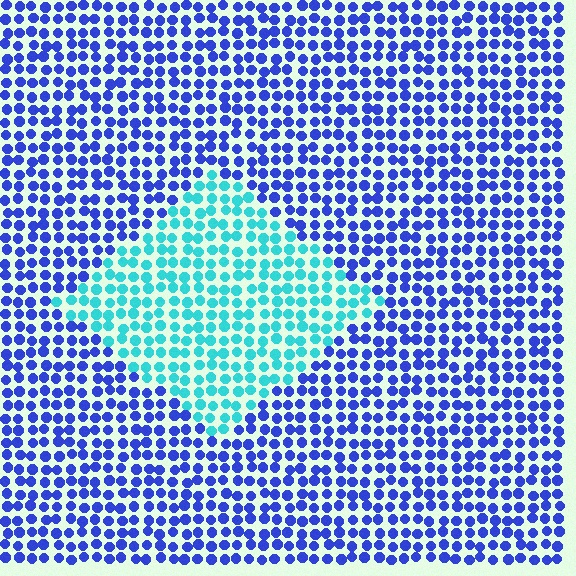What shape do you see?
I see a diamond.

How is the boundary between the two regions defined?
The boundary is defined purely by a slight shift in hue (about 54 degrees). Spacing, size, and orientation are identical on both sides.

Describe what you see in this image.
The image is filled with small blue elements in a uniform arrangement. A diamond-shaped region is visible where the elements are tinted to a slightly different hue, forming a subtle color boundary.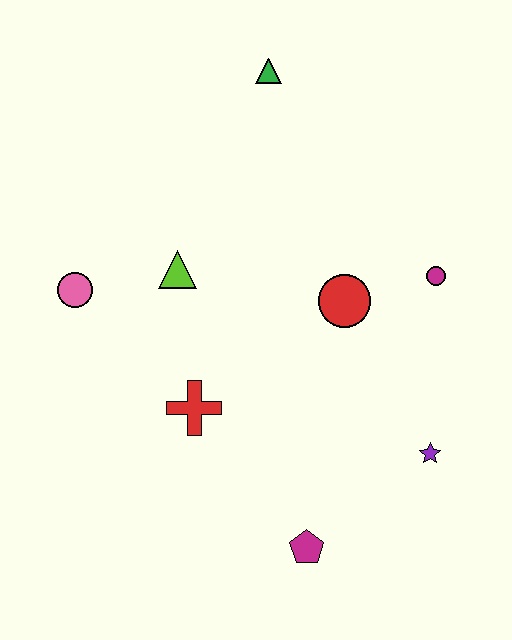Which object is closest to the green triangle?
The lime triangle is closest to the green triangle.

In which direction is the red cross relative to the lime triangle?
The red cross is below the lime triangle.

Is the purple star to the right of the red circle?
Yes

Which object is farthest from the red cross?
The green triangle is farthest from the red cross.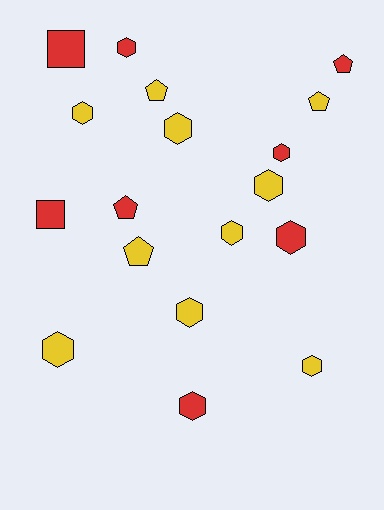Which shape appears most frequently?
Hexagon, with 11 objects.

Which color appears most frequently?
Yellow, with 10 objects.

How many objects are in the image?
There are 18 objects.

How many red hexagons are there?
There are 4 red hexagons.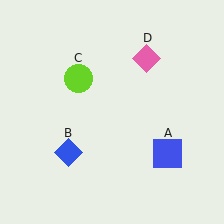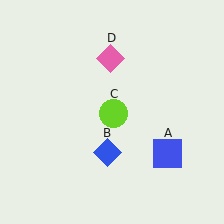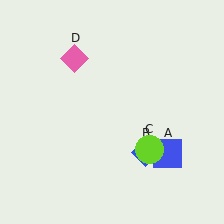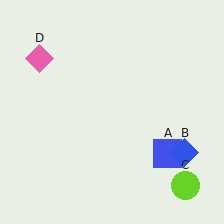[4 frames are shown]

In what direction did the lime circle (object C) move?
The lime circle (object C) moved down and to the right.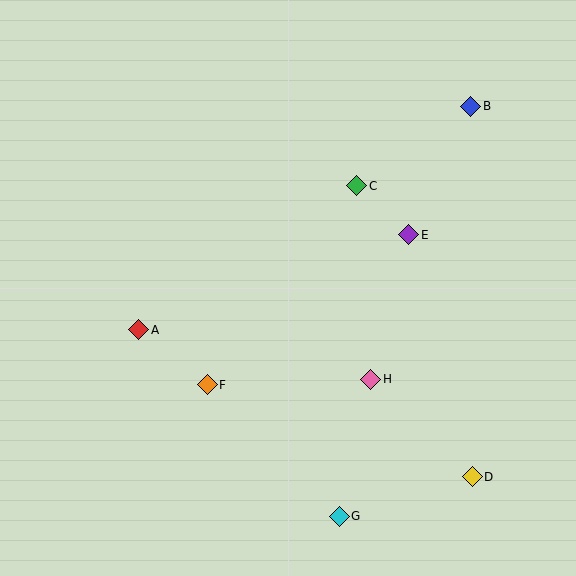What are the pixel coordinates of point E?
Point E is at (409, 235).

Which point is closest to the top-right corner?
Point B is closest to the top-right corner.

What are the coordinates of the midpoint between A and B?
The midpoint between A and B is at (305, 218).